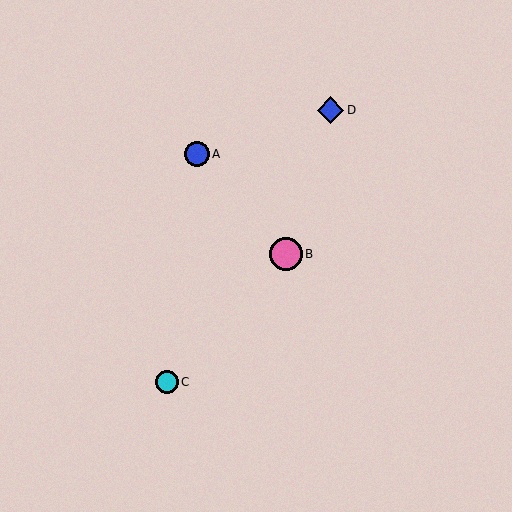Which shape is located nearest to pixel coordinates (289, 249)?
The pink circle (labeled B) at (286, 254) is nearest to that location.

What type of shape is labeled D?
Shape D is a blue diamond.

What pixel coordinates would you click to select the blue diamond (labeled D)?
Click at (330, 110) to select the blue diamond D.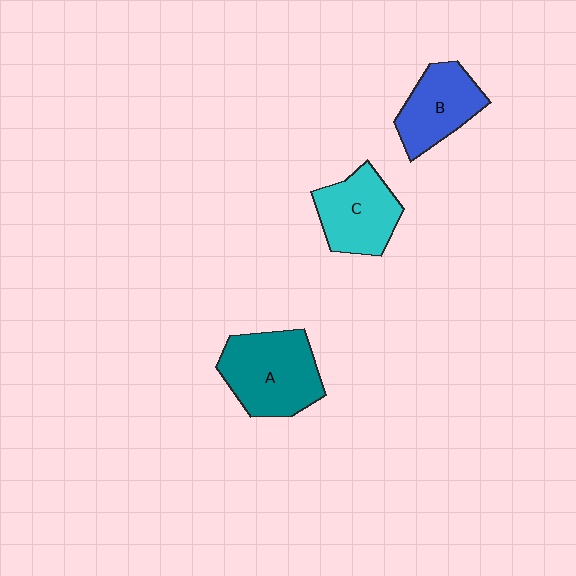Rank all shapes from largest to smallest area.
From largest to smallest: A (teal), C (cyan), B (blue).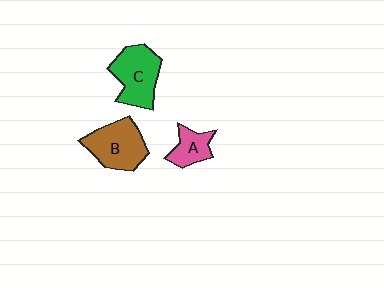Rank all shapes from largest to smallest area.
From largest to smallest: C (green), B (brown), A (pink).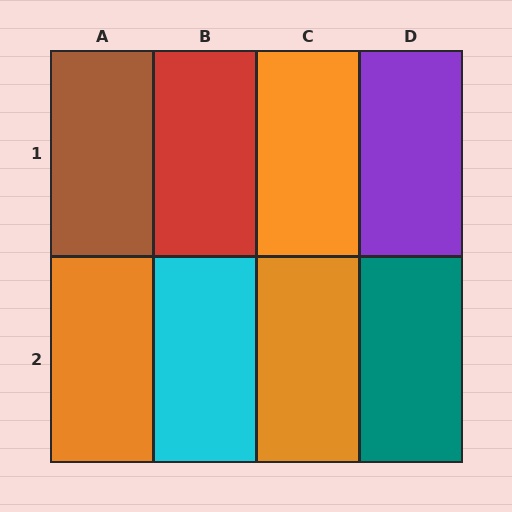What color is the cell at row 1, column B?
Red.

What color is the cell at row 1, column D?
Purple.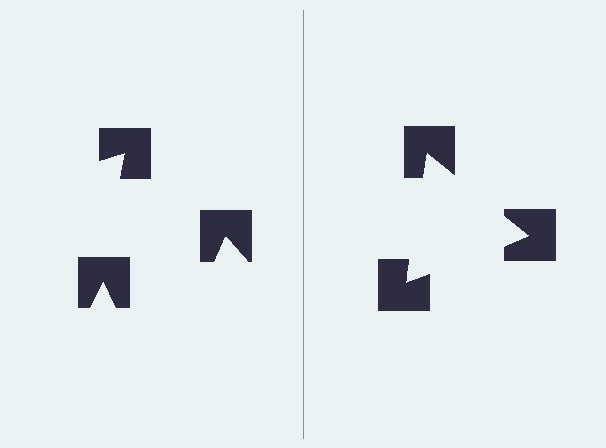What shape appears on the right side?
An illusory triangle.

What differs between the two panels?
The notched squares are positioned identically on both sides; only the wedge orientations differ. On the right they align to a triangle; on the left they are misaligned.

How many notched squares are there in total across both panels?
6 — 3 on each side.